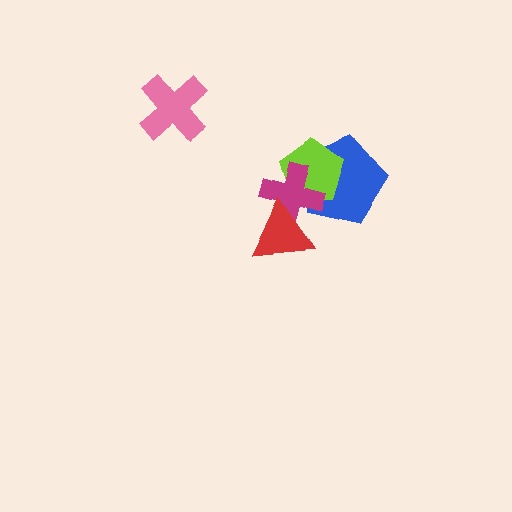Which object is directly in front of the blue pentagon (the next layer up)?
The lime pentagon is directly in front of the blue pentagon.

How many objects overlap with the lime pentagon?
2 objects overlap with the lime pentagon.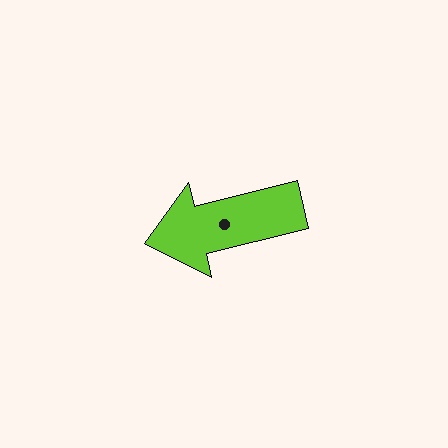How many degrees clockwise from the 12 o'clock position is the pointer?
Approximately 256 degrees.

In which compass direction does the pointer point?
West.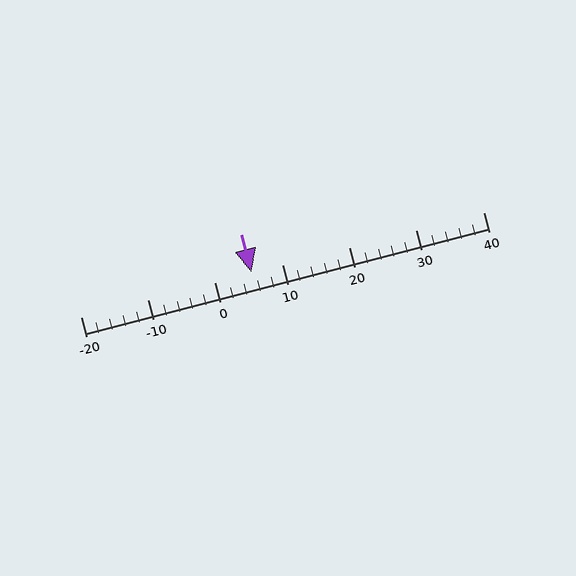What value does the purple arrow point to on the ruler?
The purple arrow points to approximately 5.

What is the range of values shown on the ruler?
The ruler shows values from -20 to 40.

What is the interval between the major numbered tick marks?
The major tick marks are spaced 10 units apart.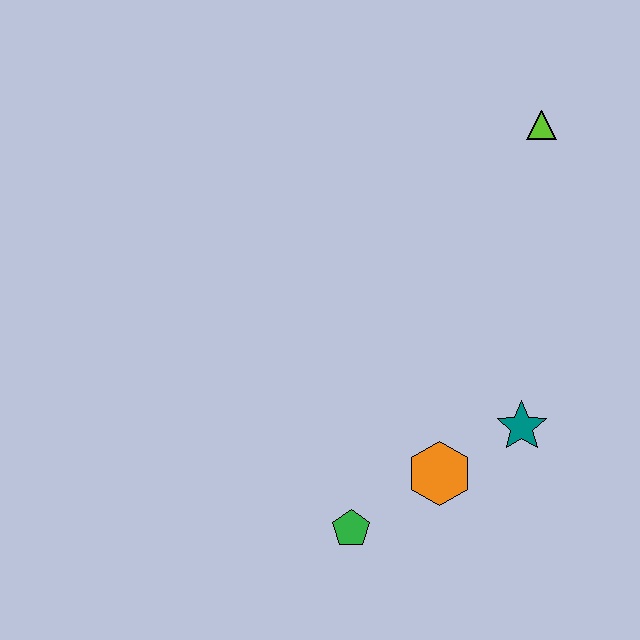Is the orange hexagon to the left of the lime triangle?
Yes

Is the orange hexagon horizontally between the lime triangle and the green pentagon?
Yes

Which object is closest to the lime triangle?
The teal star is closest to the lime triangle.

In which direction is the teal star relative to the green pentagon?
The teal star is to the right of the green pentagon.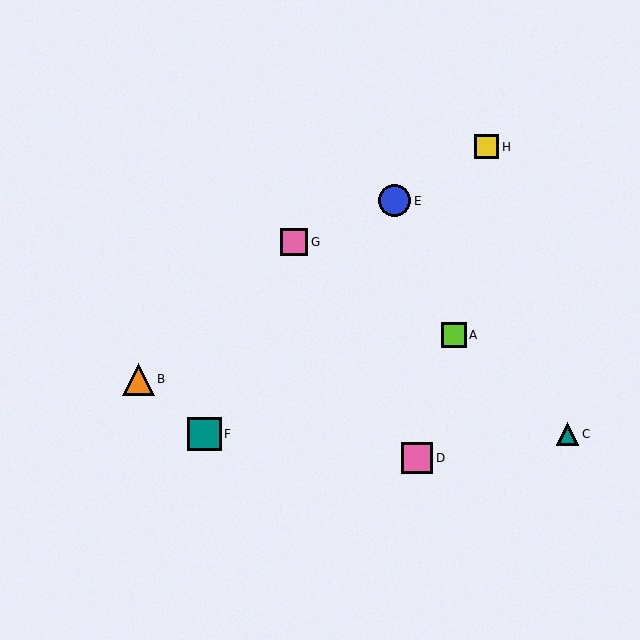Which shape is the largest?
The teal square (labeled F) is the largest.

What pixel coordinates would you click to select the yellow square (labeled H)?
Click at (487, 147) to select the yellow square H.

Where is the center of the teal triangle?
The center of the teal triangle is at (567, 434).